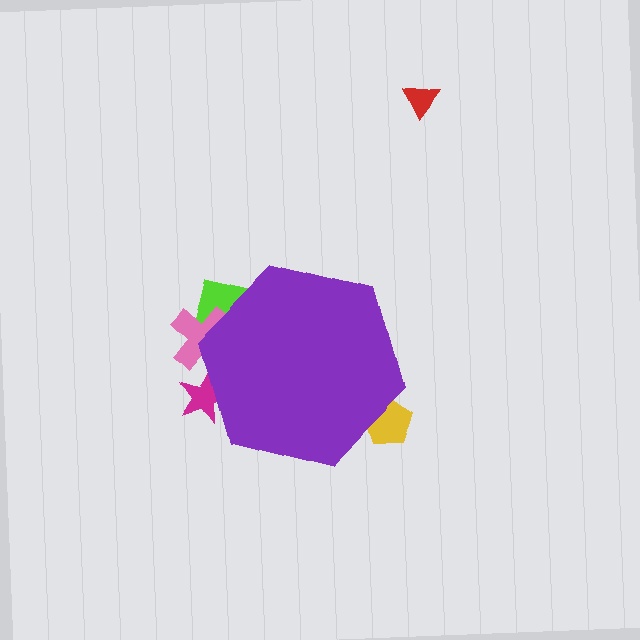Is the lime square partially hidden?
Yes, the lime square is partially hidden behind the purple hexagon.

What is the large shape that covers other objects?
A purple hexagon.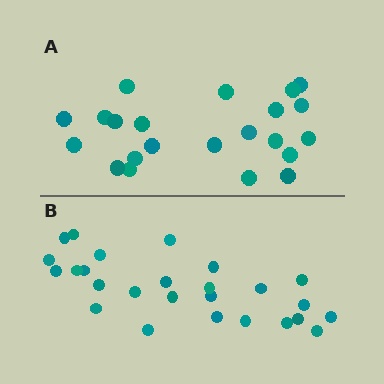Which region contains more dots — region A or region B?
Region B (the bottom region) has more dots.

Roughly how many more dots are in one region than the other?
Region B has about 4 more dots than region A.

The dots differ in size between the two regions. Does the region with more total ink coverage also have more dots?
No. Region A has more total ink coverage because its dots are larger, but region B actually contains more individual dots. Total area can be misleading — the number of items is what matters here.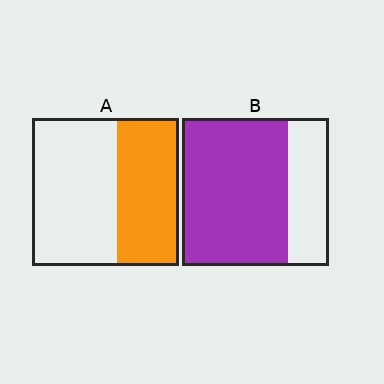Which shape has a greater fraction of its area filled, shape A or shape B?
Shape B.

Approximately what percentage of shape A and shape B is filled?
A is approximately 40% and B is approximately 70%.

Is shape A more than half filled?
No.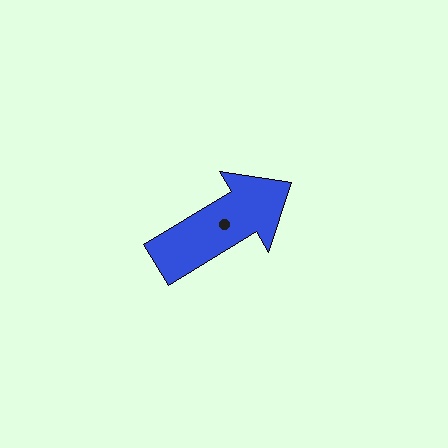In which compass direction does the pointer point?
Northeast.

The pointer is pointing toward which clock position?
Roughly 2 o'clock.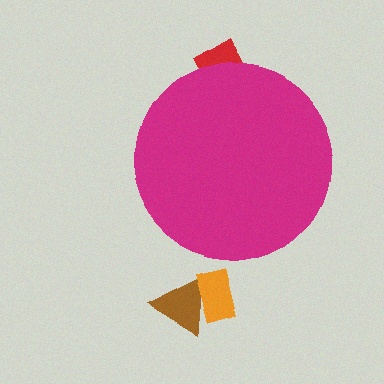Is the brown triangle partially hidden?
No, the brown triangle is fully visible.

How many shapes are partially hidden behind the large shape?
1 shape is partially hidden.